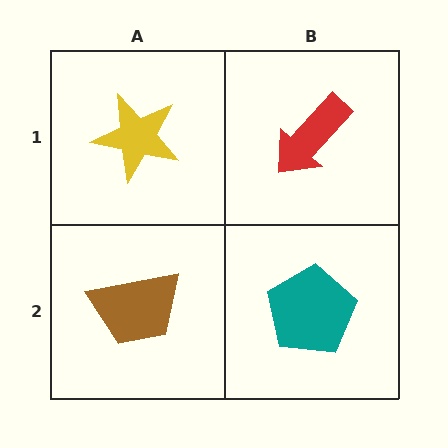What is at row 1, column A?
A yellow star.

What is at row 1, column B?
A red arrow.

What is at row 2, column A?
A brown trapezoid.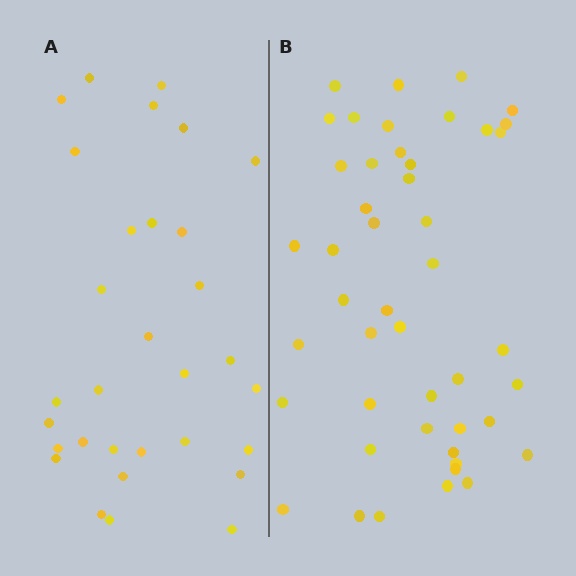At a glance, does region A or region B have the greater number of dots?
Region B (the right region) has more dots.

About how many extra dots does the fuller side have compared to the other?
Region B has approximately 15 more dots than region A.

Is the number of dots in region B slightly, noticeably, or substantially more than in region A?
Region B has substantially more. The ratio is roughly 1.5 to 1.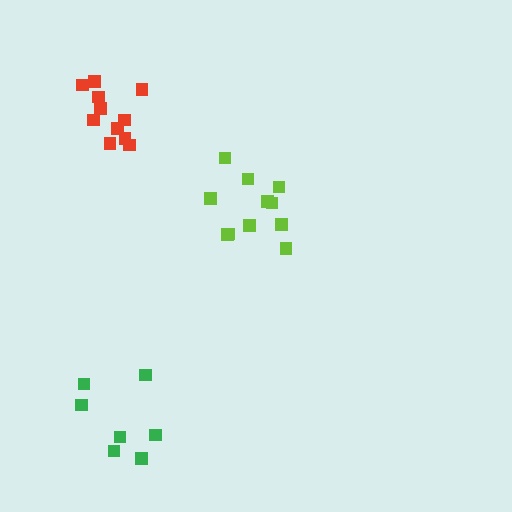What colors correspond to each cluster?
The clusters are colored: lime, red, green.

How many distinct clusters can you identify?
There are 3 distinct clusters.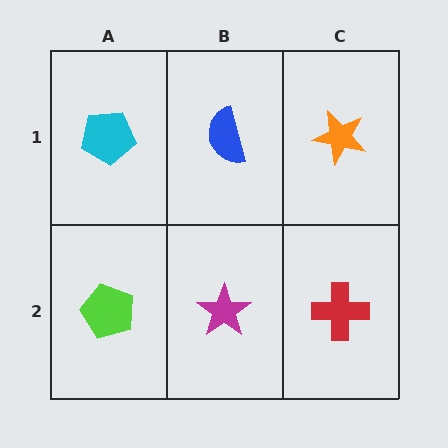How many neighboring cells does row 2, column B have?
3.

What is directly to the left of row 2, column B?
A lime pentagon.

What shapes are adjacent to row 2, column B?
A blue semicircle (row 1, column B), a lime pentagon (row 2, column A), a red cross (row 2, column C).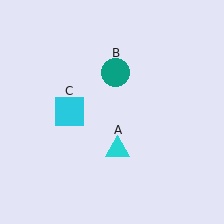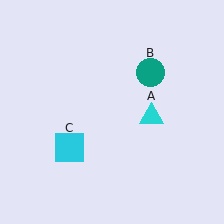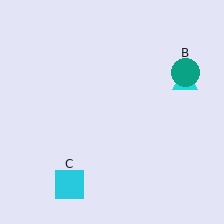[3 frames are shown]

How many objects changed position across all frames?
3 objects changed position: cyan triangle (object A), teal circle (object B), cyan square (object C).